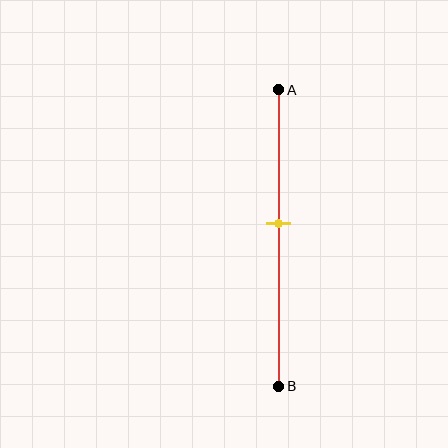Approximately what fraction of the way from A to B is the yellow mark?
The yellow mark is approximately 45% of the way from A to B.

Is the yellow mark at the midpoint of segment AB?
No, the mark is at about 45% from A, not at the 50% midpoint.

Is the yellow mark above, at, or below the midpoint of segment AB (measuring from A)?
The yellow mark is above the midpoint of segment AB.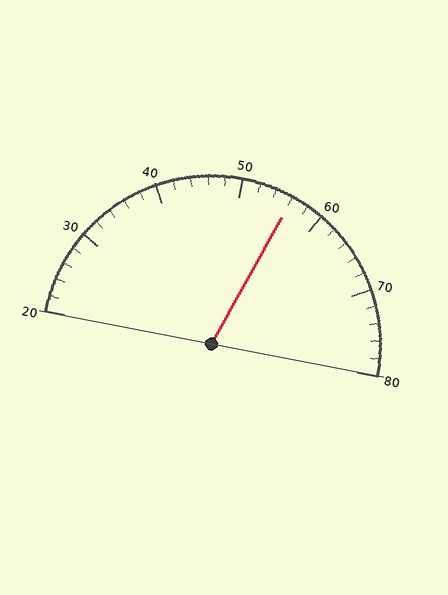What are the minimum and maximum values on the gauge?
The gauge ranges from 20 to 80.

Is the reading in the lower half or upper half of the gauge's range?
The reading is in the upper half of the range (20 to 80).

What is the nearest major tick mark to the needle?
The nearest major tick mark is 60.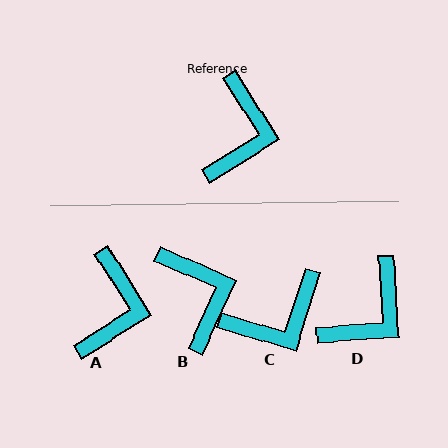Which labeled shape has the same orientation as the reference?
A.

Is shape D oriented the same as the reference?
No, it is off by about 28 degrees.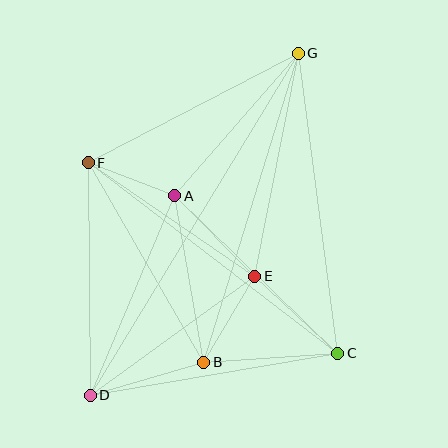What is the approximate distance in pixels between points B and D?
The distance between B and D is approximately 118 pixels.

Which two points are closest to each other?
Points A and F are closest to each other.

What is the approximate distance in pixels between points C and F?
The distance between C and F is approximately 314 pixels.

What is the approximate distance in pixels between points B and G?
The distance between B and G is approximately 323 pixels.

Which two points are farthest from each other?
Points D and G are farthest from each other.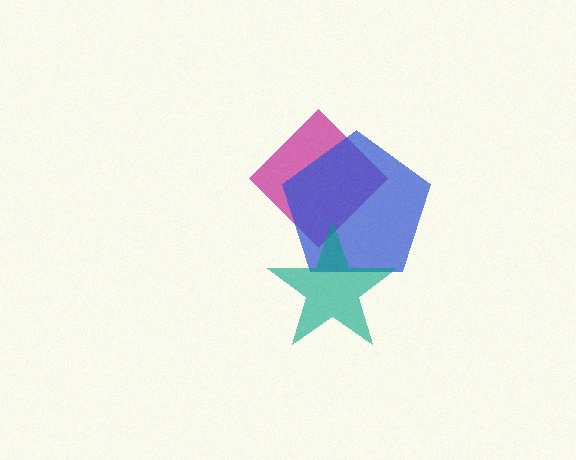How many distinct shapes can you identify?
There are 3 distinct shapes: a magenta diamond, a blue pentagon, a teal star.